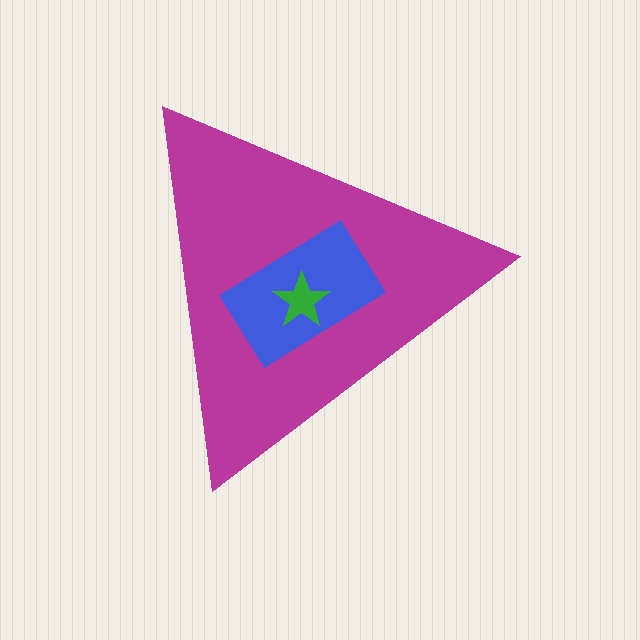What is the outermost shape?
The magenta triangle.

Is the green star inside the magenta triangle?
Yes.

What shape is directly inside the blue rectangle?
The green star.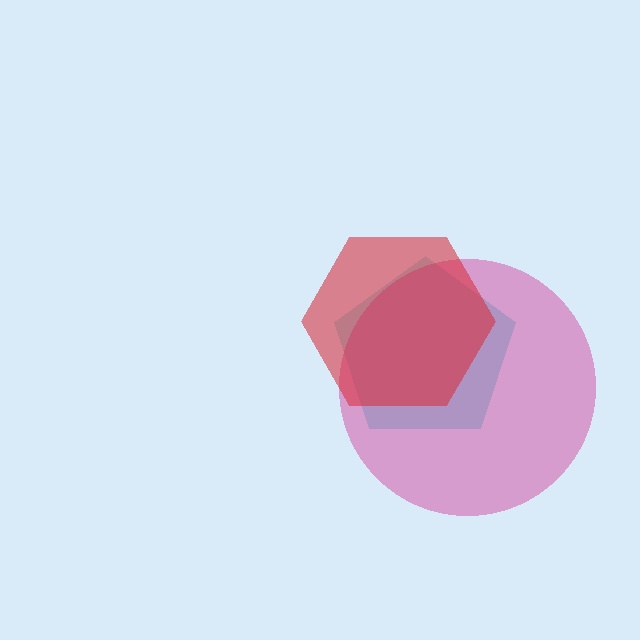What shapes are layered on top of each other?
The layered shapes are: a cyan pentagon, a magenta circle, a red hexagon.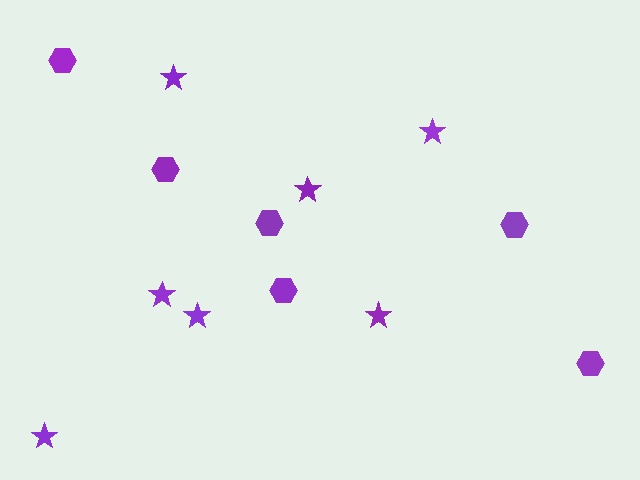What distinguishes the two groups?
There are 2 groups: one group of hexagons (6) and one group of stars (7).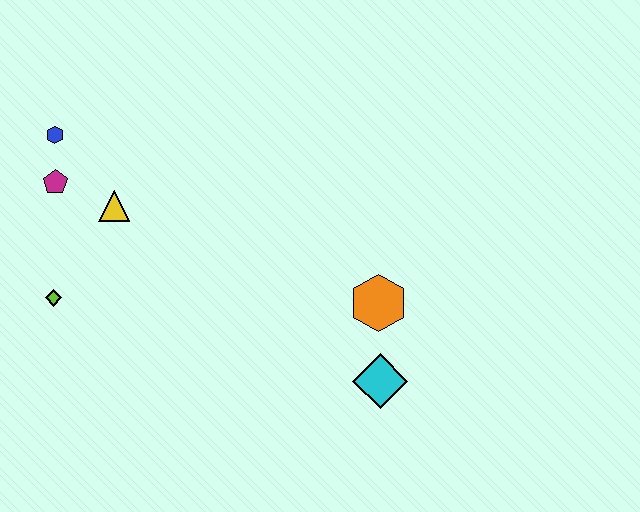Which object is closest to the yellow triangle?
The magenta pentagon is closest to the yellow triangle.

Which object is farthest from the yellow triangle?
The cyan diamond is farthest from the yellow triangle.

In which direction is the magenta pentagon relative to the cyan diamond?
The magenta pentagon is to the left of the cyan diamond.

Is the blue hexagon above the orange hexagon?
Yes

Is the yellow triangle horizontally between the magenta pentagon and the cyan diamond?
Yes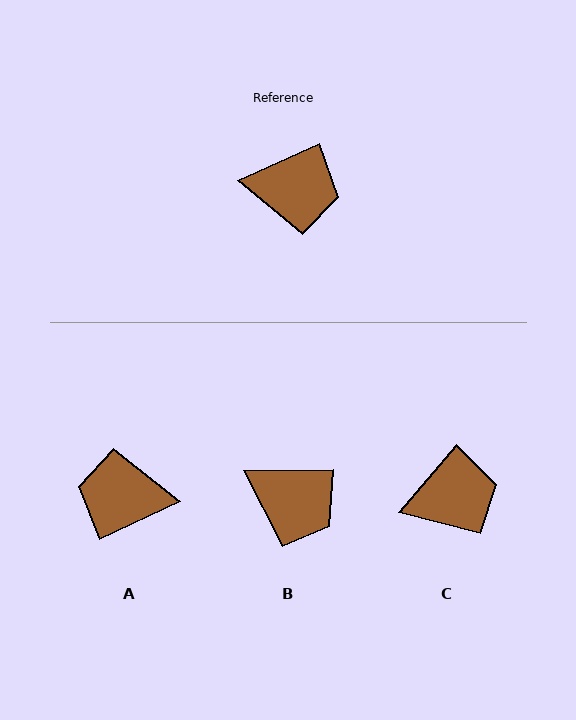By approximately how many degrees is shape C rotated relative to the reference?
Approximately 26 degrees counter-clockwise.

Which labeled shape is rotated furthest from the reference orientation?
A, about 178 degrees away.